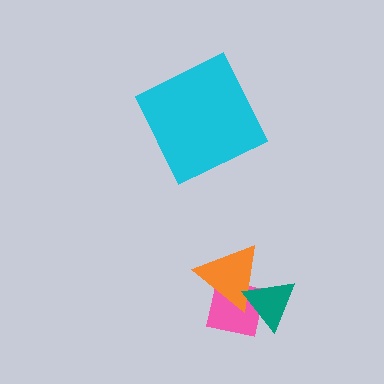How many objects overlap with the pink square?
2 objects overlap with the pink square.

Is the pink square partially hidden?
Yes, it is partially covered by another shape.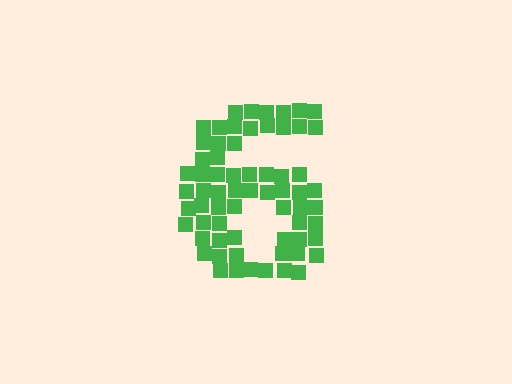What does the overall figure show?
The overall figure shows the digit 6.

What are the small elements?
The small elements are squares.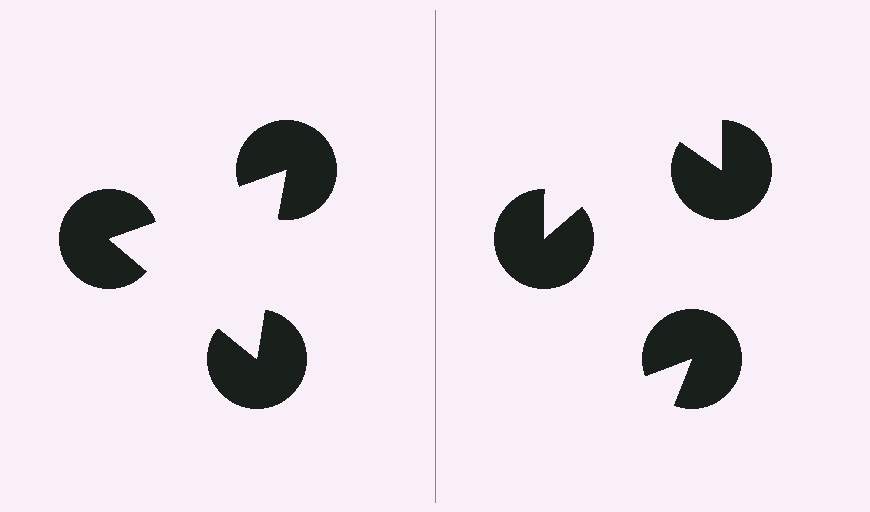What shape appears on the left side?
An illusory triangle.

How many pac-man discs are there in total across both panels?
6 — 3 on each side.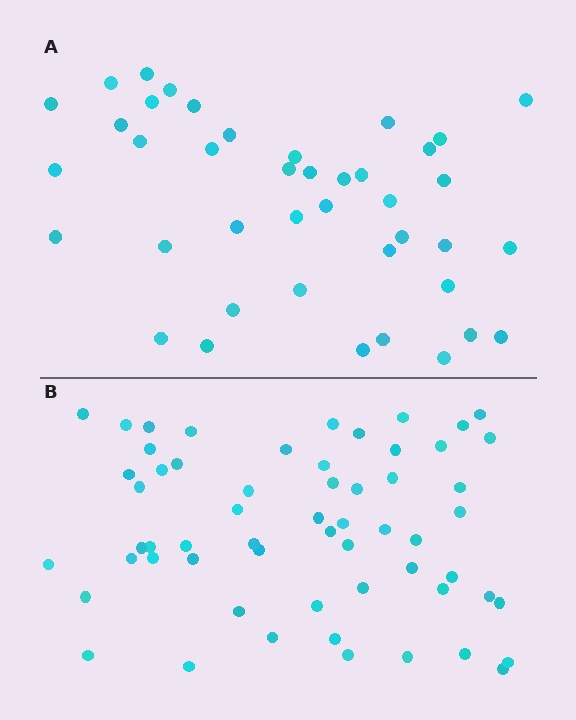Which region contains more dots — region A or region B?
Region B (the bottom region) has more dots.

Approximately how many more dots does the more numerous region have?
Region B has approximately 20 more dots than region A.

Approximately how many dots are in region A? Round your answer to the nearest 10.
About 40 dots. (The exact count is 41, which rounds to 40.)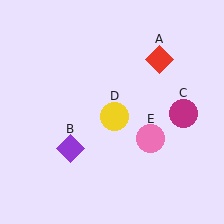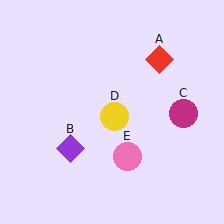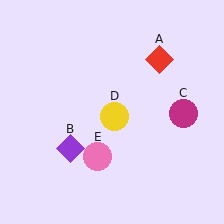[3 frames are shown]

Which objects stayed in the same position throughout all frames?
Red diamond (object A) and purple diamond (object B) and magenta circle (object C) and yellow circle (object D) remained stationary.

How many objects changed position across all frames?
1 object changed position: pink circle (object E).